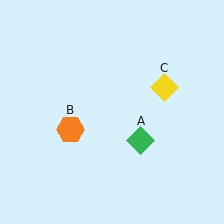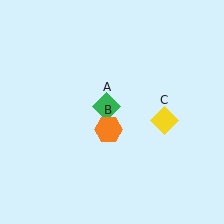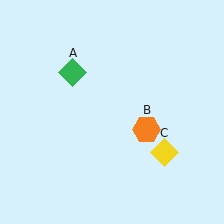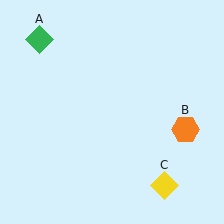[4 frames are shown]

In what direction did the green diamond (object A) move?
The green diamond (object A) moved up and to the left.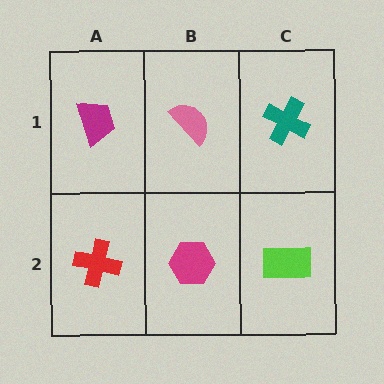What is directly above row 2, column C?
A teal cross.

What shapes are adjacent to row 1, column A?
A red cross (row 2, column A), a pink semicircle (row 1, column B).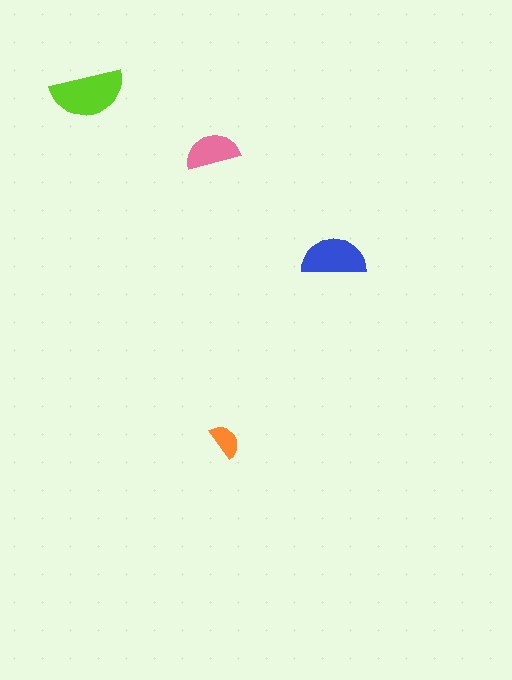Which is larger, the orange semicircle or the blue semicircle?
The blue one.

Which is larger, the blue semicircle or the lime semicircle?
The lime one.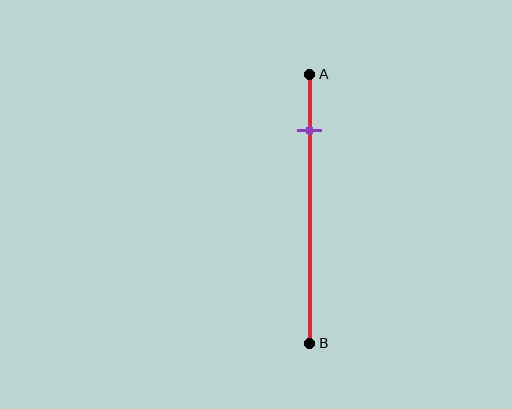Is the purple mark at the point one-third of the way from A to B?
No, the mark is at about 20% from A, not at the 33% one-third point.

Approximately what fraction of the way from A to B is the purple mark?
The purple mark is approximately 20% of the way from A to B.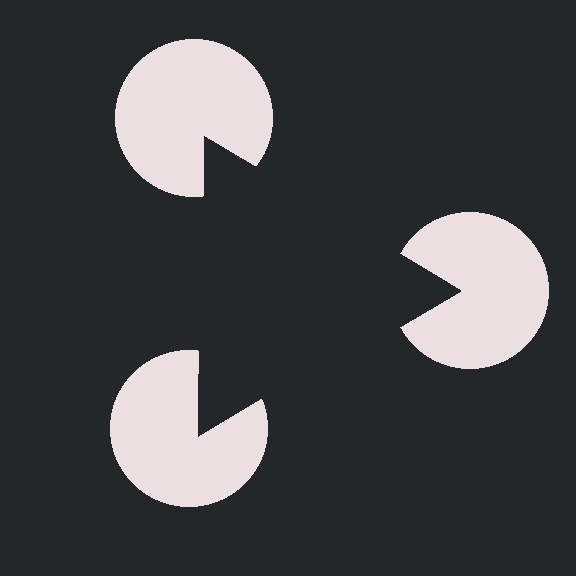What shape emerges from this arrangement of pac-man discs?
An illusory triangle — its edges are inferred from the aligned wedge cuts in the pac-man discs, not physically drawn.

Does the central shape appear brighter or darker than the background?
It typically appears slightly darker than the background, even though no actual brightness change is drawn.